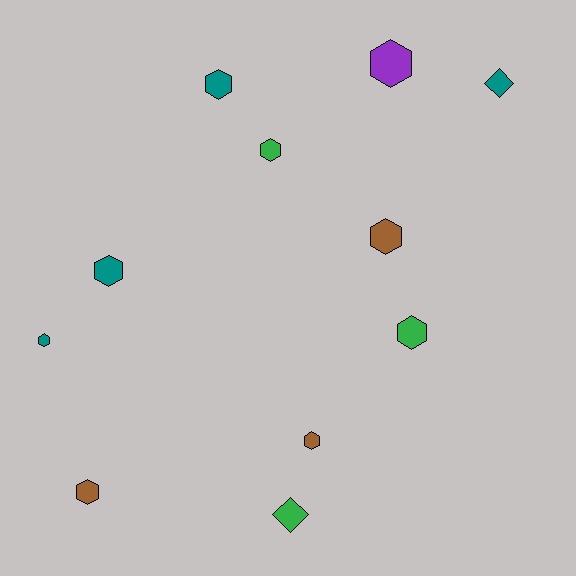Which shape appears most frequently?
Hexagon, with 9 objects.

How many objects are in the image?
There are 11 objects.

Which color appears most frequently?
Teal, with 4 objects.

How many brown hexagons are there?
There are 3 brown hexagons.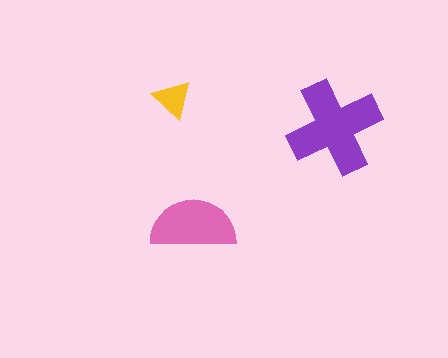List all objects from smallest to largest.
The yellow triangle, the pink semicircle, the purple cross.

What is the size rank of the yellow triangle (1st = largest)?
3rd.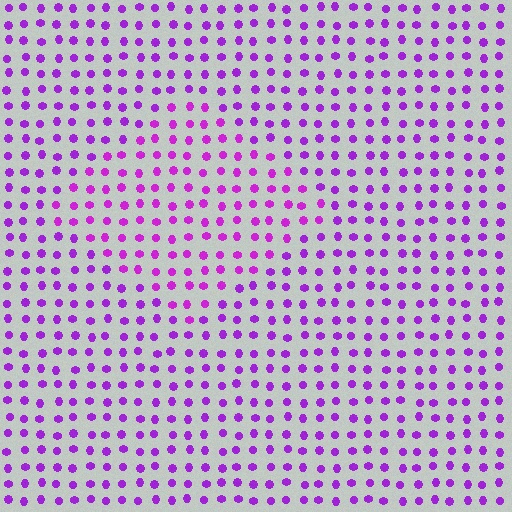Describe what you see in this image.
The image is filled with small purple elements in a uniform arrangement. A diamond-shaped region is visible where the elements are tinted to a slightly different hue, forming a subtle color boundary.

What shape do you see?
I see a diamond.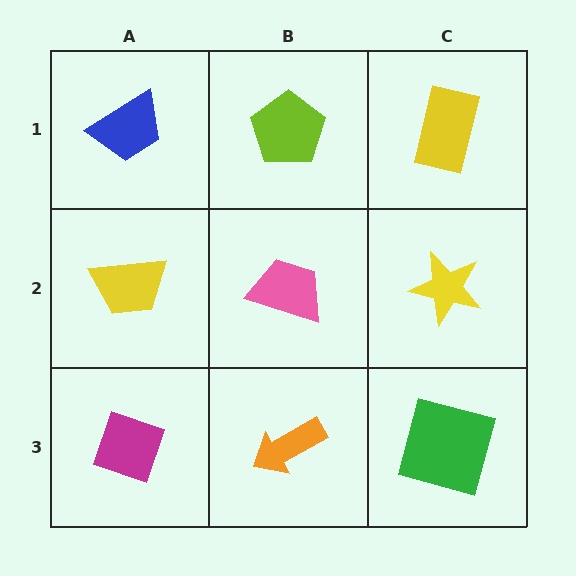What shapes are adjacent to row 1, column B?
A pink trapezoid (row 2, column B), a blue trapezoid (row 1, column A), a yellow rectangle (row 1, column C).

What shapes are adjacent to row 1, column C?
A yellow star (row 2, column C), a lime pentagon (row 1, column B).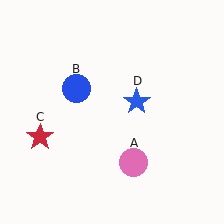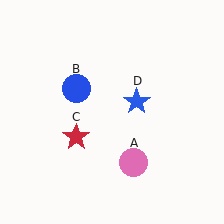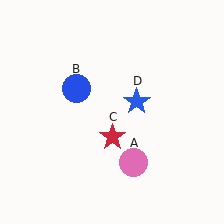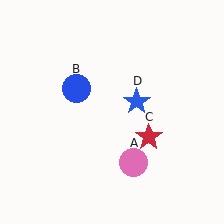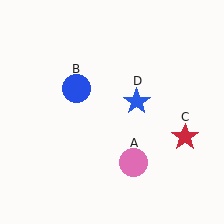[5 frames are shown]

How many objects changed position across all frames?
1 object changed position: red star (object C).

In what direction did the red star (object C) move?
The red star (object C) moved right.